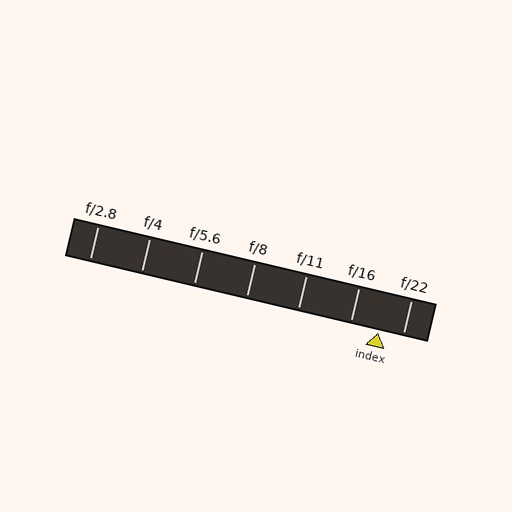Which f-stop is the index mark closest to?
The index mark is closest to f/22.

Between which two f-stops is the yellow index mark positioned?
The index mark is between f/16 and f/22.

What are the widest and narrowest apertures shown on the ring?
The widest aperture shown is f/2.8 and the narrowest is f/22.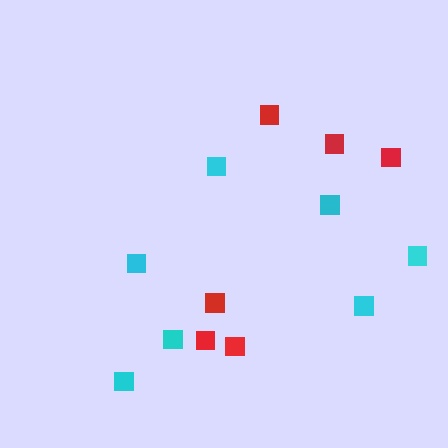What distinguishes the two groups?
There are 2 groups: one group of red squares (6) and one group of cyan squares (7).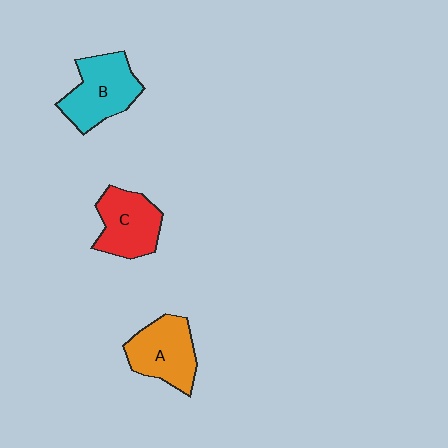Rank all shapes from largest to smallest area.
From largest to smallest: B (cyan), A (orange), C (red).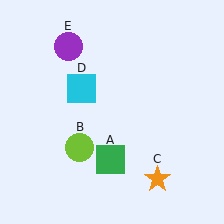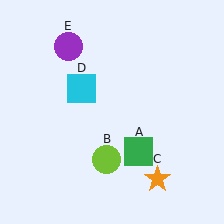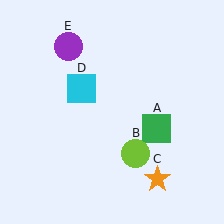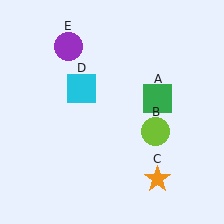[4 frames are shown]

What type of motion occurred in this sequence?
The green square (object A), lime circle (object B) rotated counterclockwise around the center of the scene.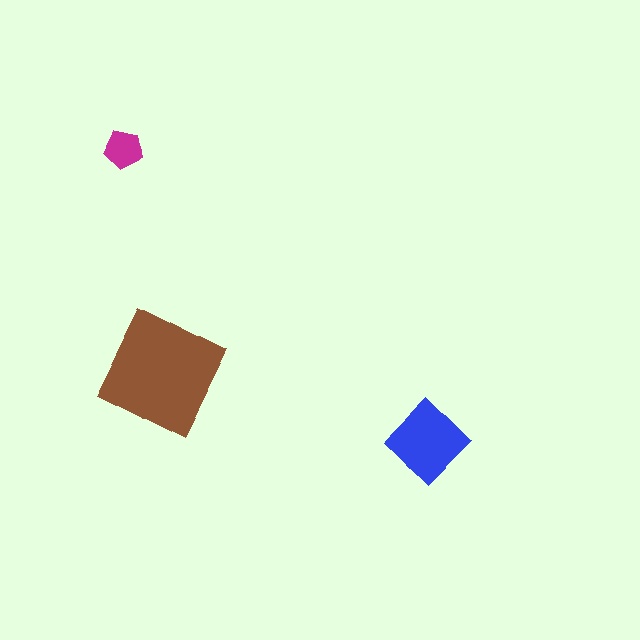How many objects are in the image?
There are 3 objects in the image.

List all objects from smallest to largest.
The magenta pentagon, the blue diamond, the brown square.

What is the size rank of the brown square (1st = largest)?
1st.